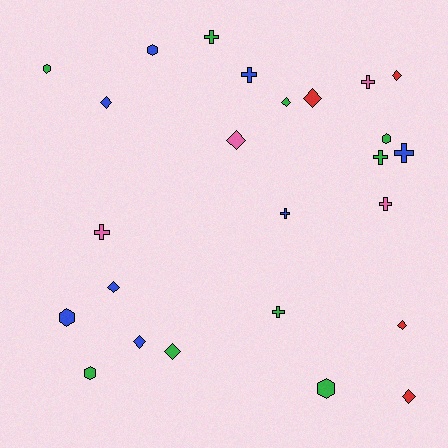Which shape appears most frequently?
Diamond, with 10 objects.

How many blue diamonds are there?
There are 3 blue diamonds.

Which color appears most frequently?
Green, with 9 objects.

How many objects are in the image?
There are 25 objects.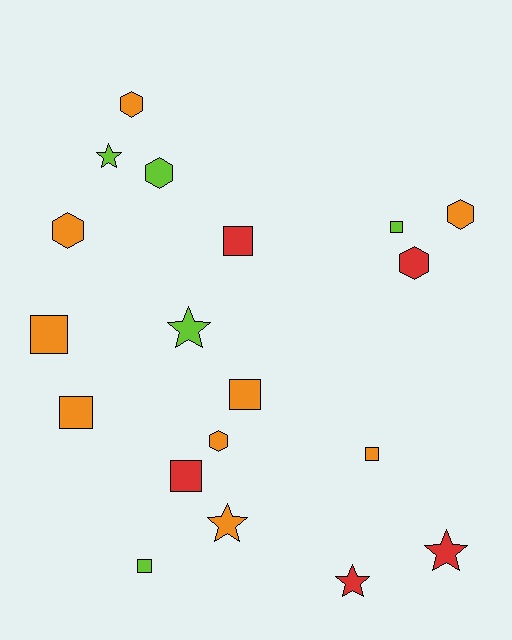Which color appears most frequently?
Orange, with 9 objects.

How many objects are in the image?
There are 19 objects.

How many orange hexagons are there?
There are 4 orange hexagons.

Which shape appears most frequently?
Square, with 8 objects.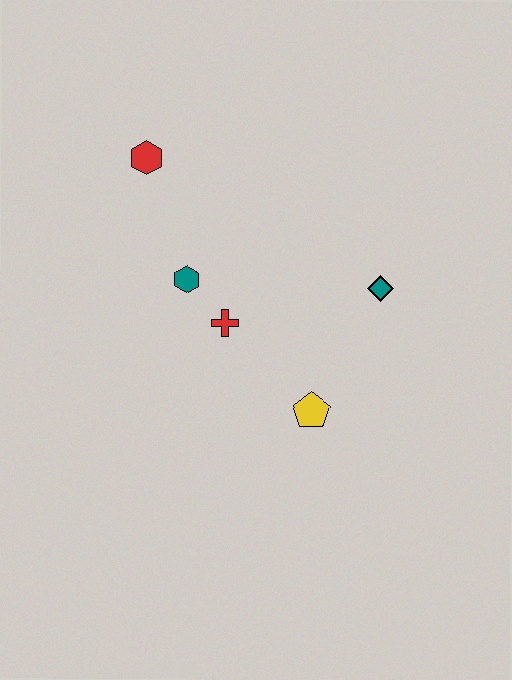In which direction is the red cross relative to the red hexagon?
The red cross is below the red hexagon.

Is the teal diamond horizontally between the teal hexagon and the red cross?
No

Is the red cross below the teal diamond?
Yes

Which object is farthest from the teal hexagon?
The teal diamond is farthest from the teal hexagon.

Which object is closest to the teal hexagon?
The red cross is closest to the teal hexagon.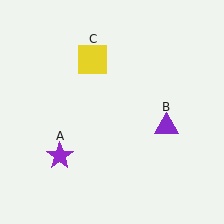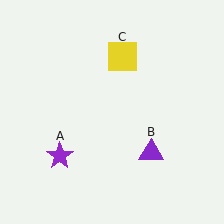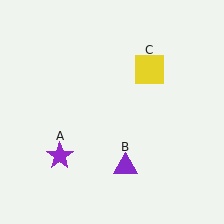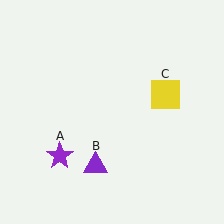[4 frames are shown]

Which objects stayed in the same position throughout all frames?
Purple star (object A) remained stationary.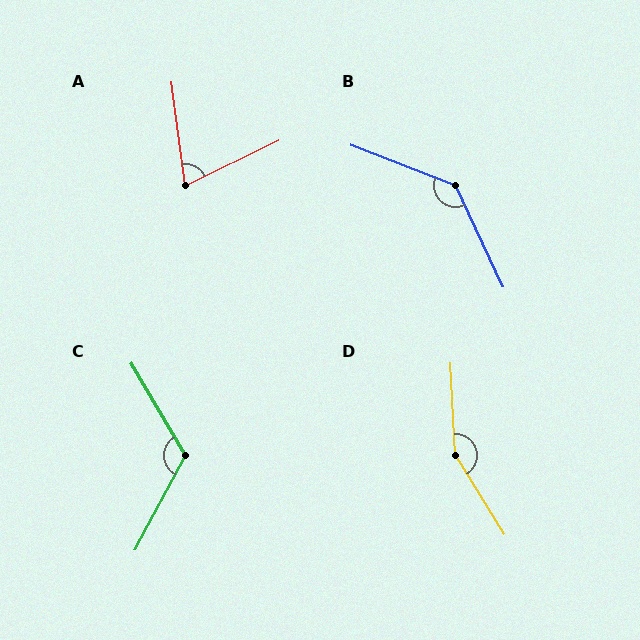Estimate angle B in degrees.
Approximately 136 degrees.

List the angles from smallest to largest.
A (71°), C (121°), B (136°), D (151°).